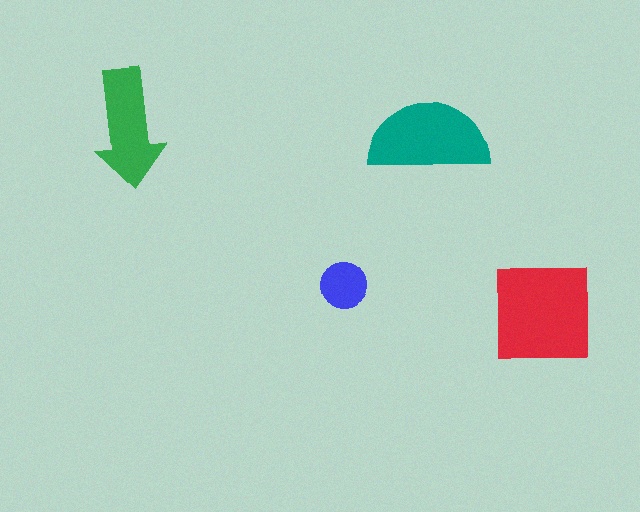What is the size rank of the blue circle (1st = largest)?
4th.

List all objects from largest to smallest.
The red square, the teal semicircle, the green arrow, the blue circle.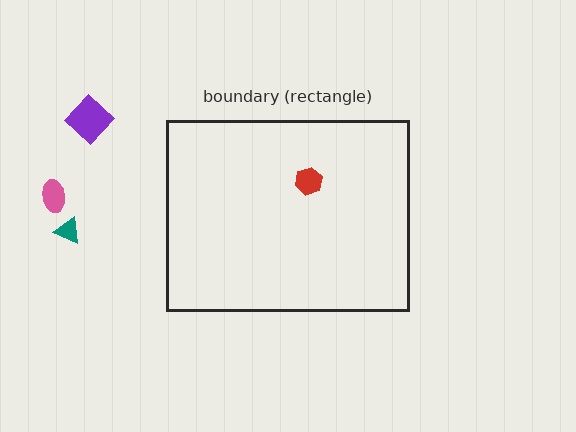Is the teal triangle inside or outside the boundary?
Outside.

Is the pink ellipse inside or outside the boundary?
Outside.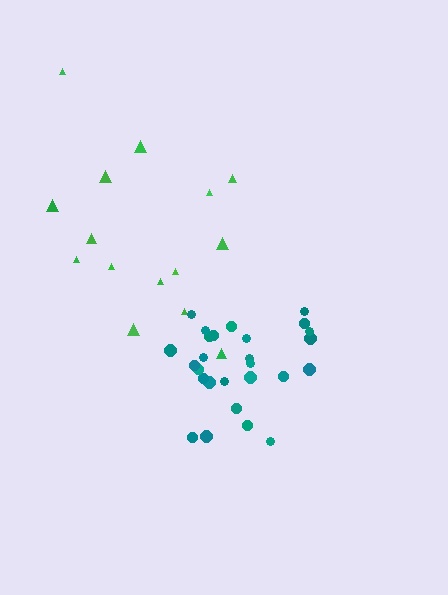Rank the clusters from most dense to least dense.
teal, green.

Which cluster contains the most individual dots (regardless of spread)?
Teal (28).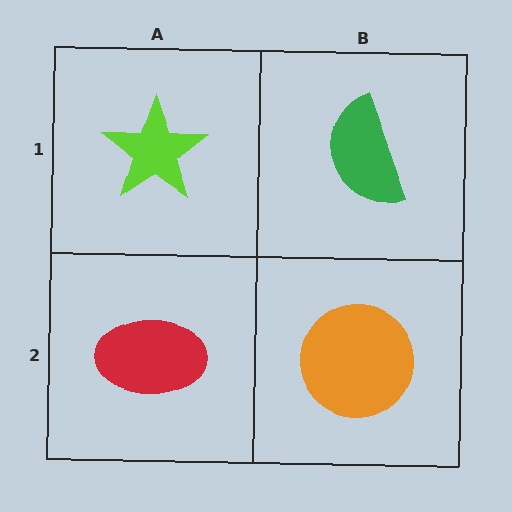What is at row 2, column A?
A red ellipse.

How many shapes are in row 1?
2 shapes.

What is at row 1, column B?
A green semicircle.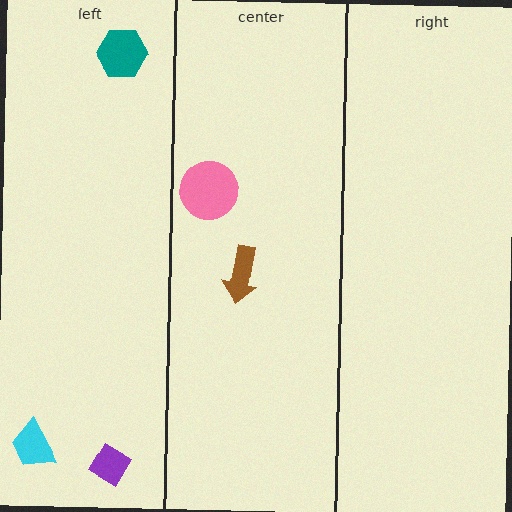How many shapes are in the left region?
3.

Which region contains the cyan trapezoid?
The left region.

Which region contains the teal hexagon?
The left region.